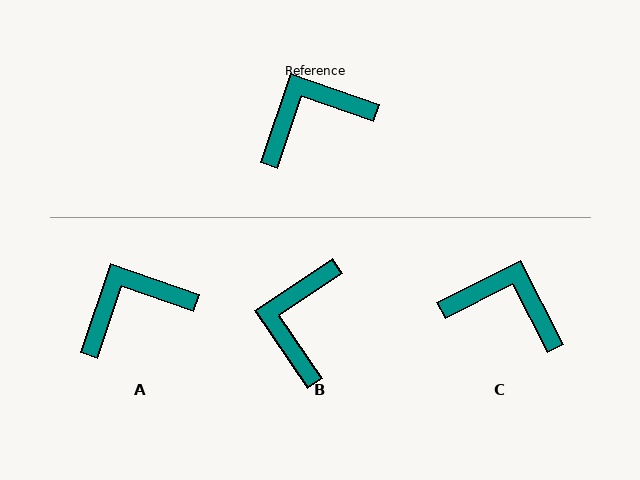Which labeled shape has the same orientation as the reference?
A.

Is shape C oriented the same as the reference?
No, it is off by about 44 degrees.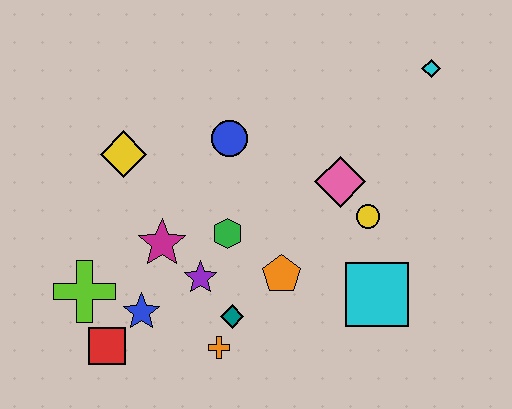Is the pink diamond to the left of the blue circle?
No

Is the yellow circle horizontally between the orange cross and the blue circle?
No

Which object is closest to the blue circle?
The green hexagon is closest to the blue circle.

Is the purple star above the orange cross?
Yes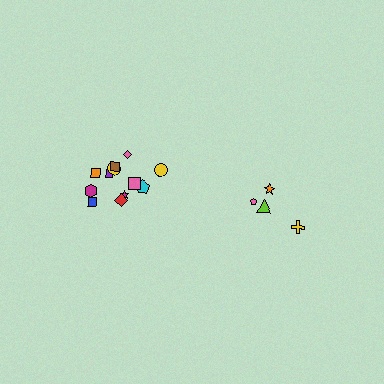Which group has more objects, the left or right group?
The left group.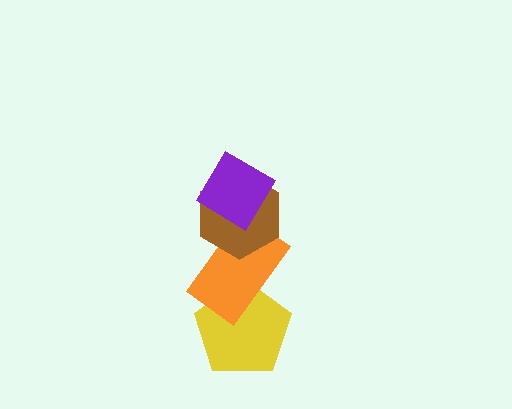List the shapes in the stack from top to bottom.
From top to bottom: the purple diamond, the brown hexagon, the orange rectangle, the yellow pentagon.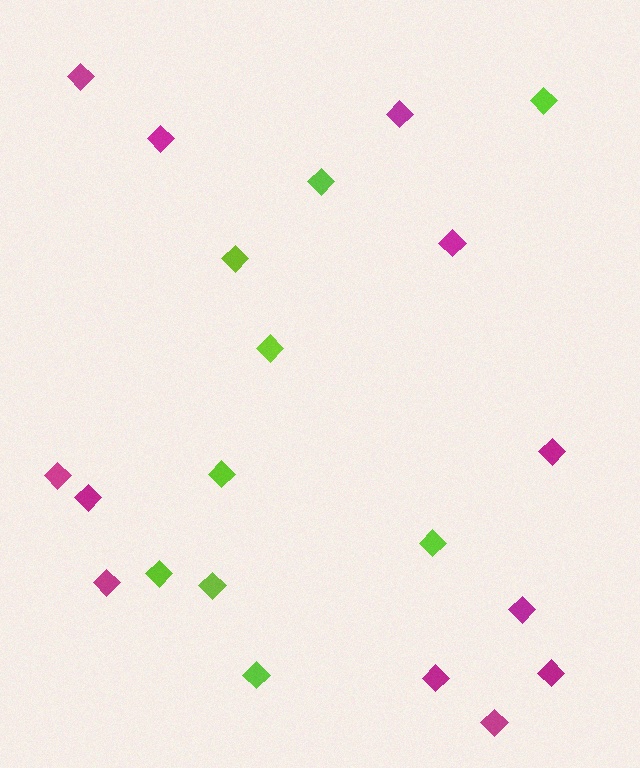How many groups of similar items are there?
There are 2 groups: one group of lime diamonds (9) and one group of magenta diamonds (12).